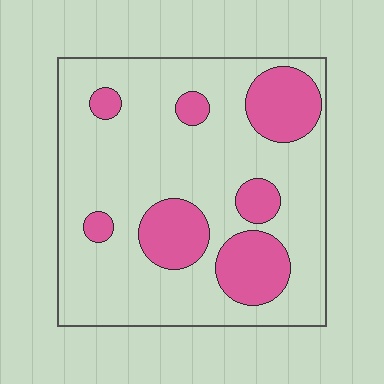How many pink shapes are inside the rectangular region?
7.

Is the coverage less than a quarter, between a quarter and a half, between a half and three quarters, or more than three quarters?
Less than a quarter.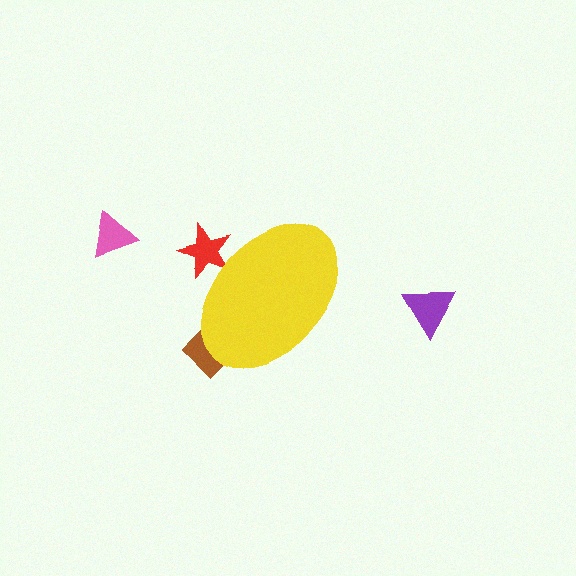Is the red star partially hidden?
Yes, the red star is partially hidden behind the yellow ellipse.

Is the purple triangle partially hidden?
No, the purple triangle is fully visible.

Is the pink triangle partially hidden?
No, the pink triangle is fully visible.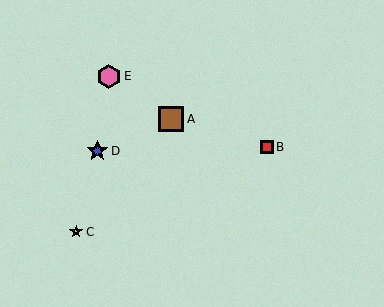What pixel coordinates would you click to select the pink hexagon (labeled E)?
Click at (109, 76) to select the pink hexagon E.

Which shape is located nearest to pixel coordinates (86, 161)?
The blue star (labeled D) at (97, 151) is nearest to that location.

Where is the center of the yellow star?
The center of the yellow star is at (76, 232).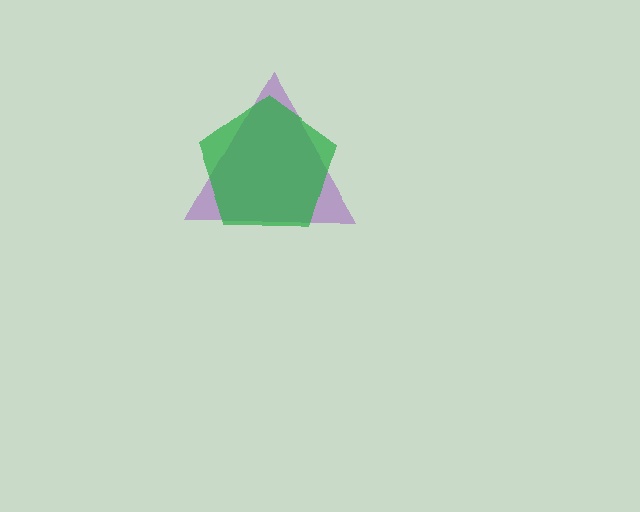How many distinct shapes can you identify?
There are 2 distinct shapes: a purple triangle, a green pentagon.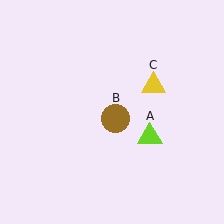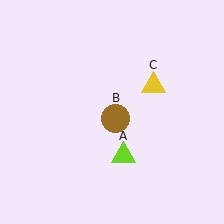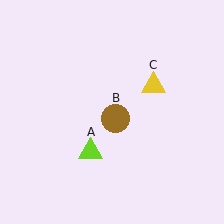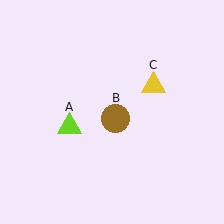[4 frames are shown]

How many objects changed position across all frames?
1 object changed position: lime triangle (object A).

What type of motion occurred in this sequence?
The lime triangle (object A) rotated clockwise around the center of the scene.